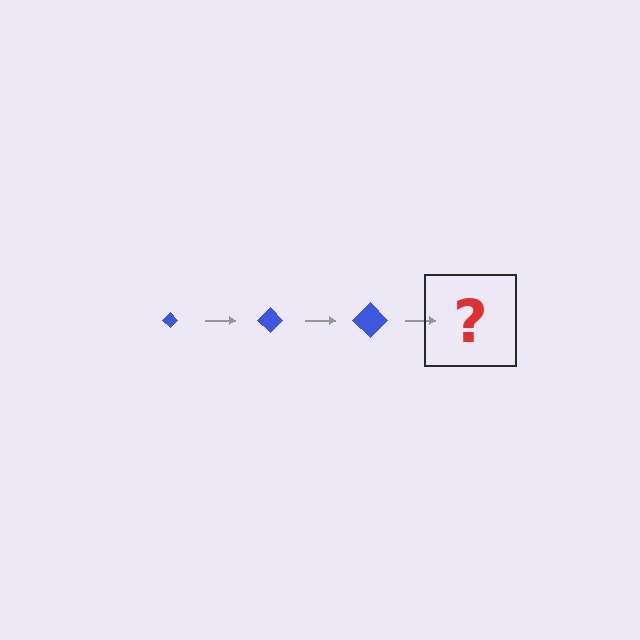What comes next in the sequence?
The next element should be a blue diamond, larger than the previous one.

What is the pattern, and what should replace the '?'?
The pattern is that the diamond gets progressively larger each step. The '?' should be a blue diamond, larger than the previous one.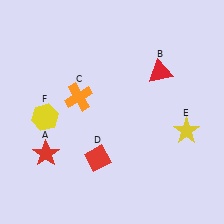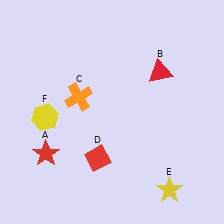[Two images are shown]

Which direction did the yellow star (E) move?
The yellow star (E) moved down.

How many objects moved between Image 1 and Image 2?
1 object moved between the two images.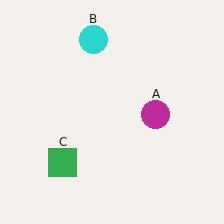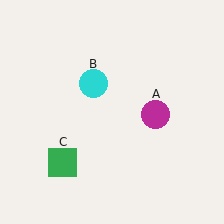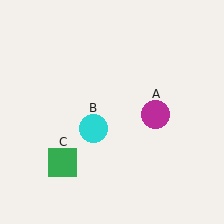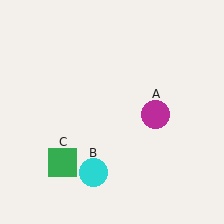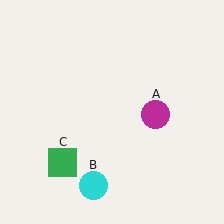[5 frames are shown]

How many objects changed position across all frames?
1 object changed position: cyan circle (object B).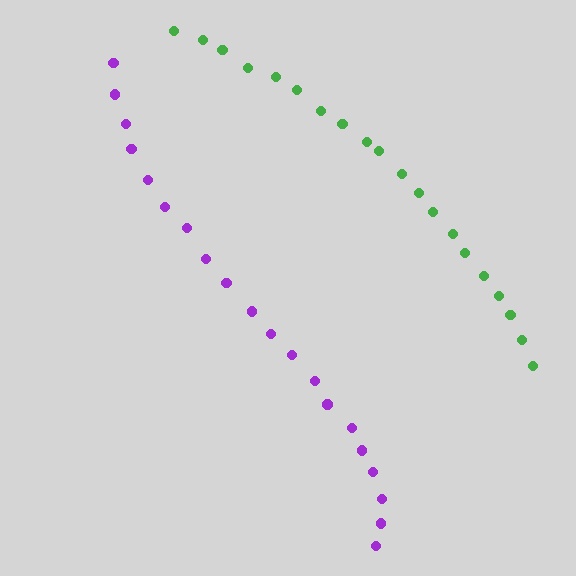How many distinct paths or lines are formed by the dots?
There are 2 distinct paths.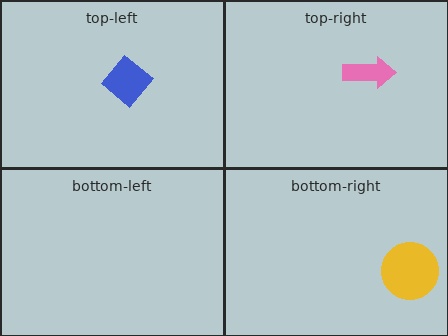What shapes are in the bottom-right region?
The yellow circle.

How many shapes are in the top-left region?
1.